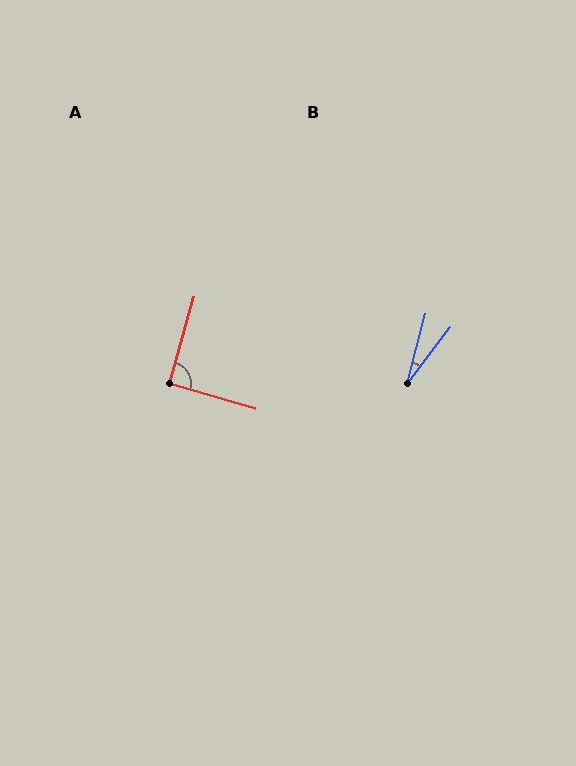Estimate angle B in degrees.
Approximately 23 degrees.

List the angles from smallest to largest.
B (23°), A (91°).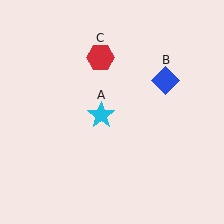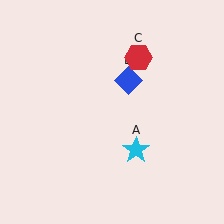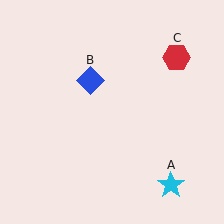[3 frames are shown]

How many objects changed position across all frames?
3 objects changed position: cyan star (object A), blue diamond (object B), red hexagon (object C).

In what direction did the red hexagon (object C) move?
The red hexagon (object C) moved right.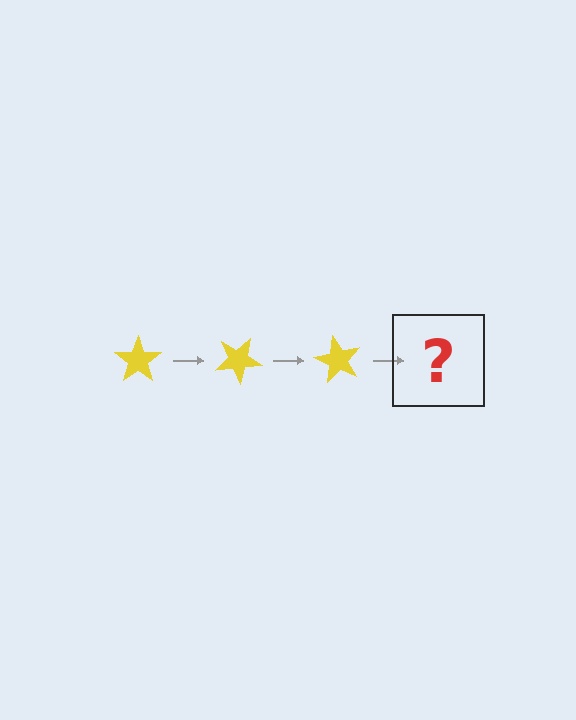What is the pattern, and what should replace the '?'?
The pattern is that the star rotates 30 degrees each step. The '?' should be a yellow star rotated 90 degrees.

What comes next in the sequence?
The next element should be a yellow star rotated 90 degrees.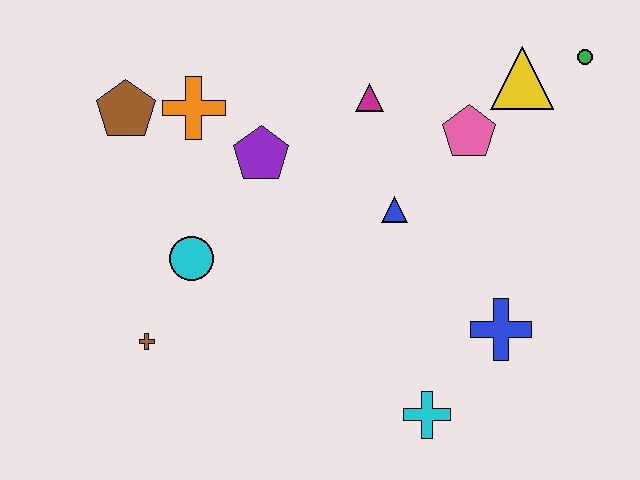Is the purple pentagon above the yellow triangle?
No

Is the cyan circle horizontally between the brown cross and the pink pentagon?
Yes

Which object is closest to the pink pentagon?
The yellow triangle is closest to the pink pentagon.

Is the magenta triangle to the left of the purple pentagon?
No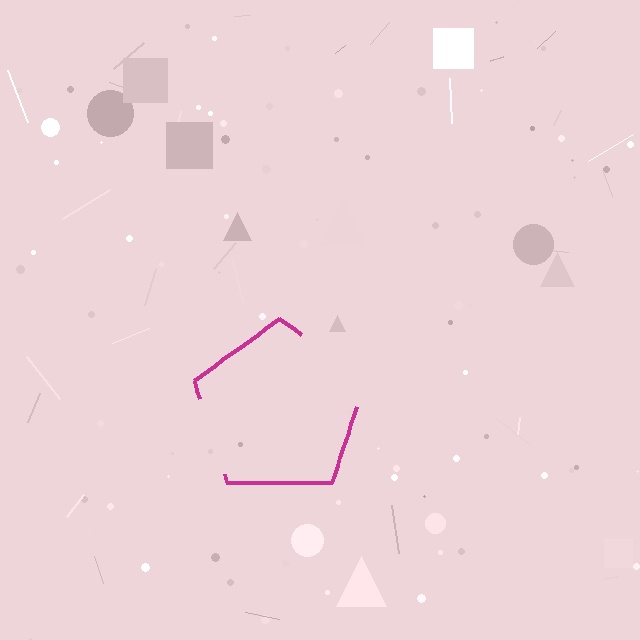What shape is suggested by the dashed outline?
The dashed outline suggests a pentagon.